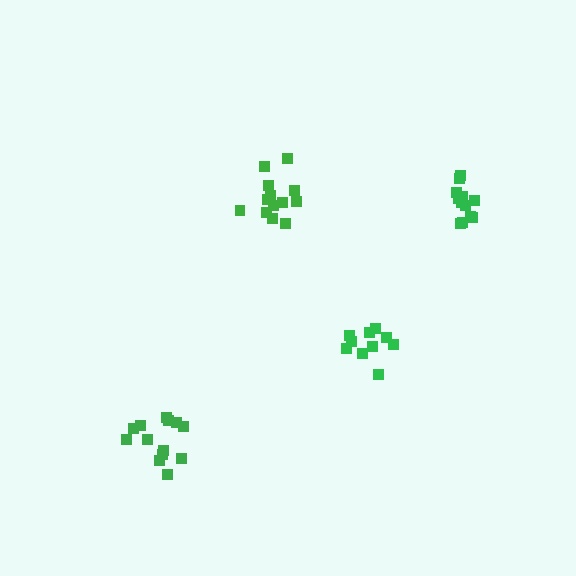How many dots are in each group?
Group 1: 13 dots, Group 2: 13 dots, Group 3: 10 dots, Group 4: 13 dots (49 total).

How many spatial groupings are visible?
There are 4 spatial groupings.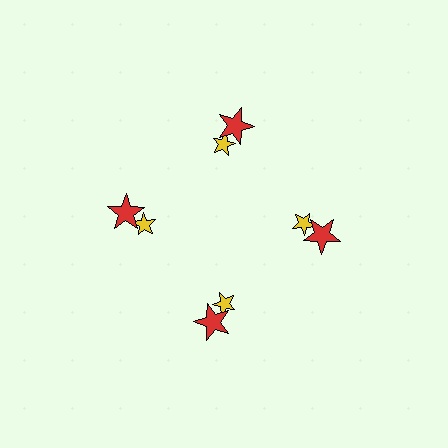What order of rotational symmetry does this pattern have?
This pattern has 4-fold rotational symmetry.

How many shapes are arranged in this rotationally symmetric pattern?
There are 8 shapes, arranged in 4 groups of 2.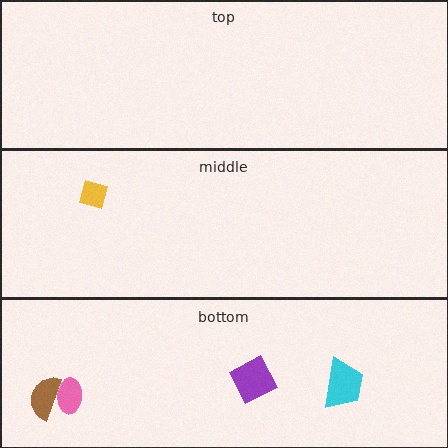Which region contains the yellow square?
The middle region.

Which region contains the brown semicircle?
The bottom region.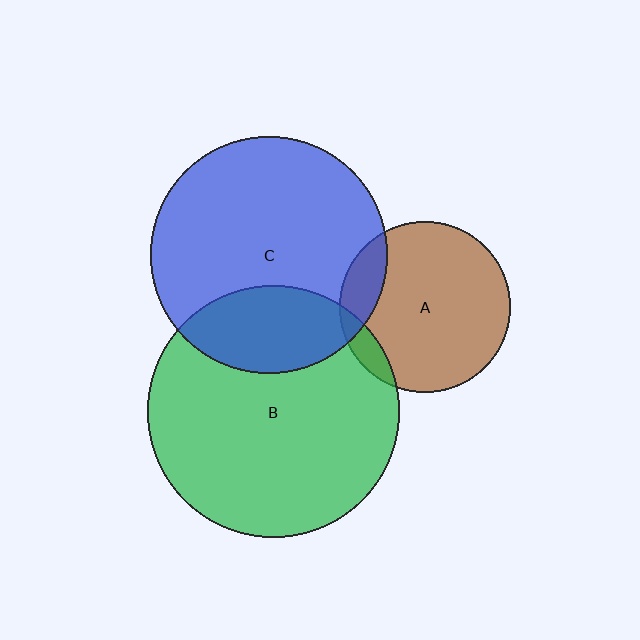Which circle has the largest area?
Circle B (green).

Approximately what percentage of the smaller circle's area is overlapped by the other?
Approximately 10%.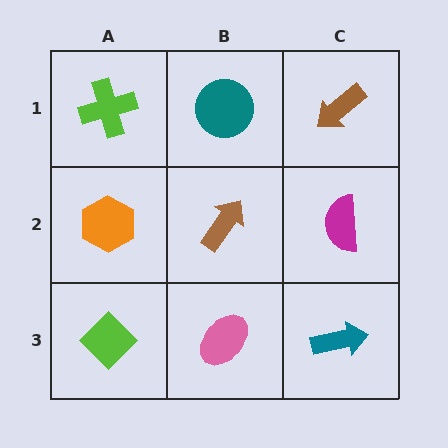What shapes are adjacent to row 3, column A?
An orange hexagon (row 2, column A), a pink ellipse (row 3, column B).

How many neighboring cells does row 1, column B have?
3.